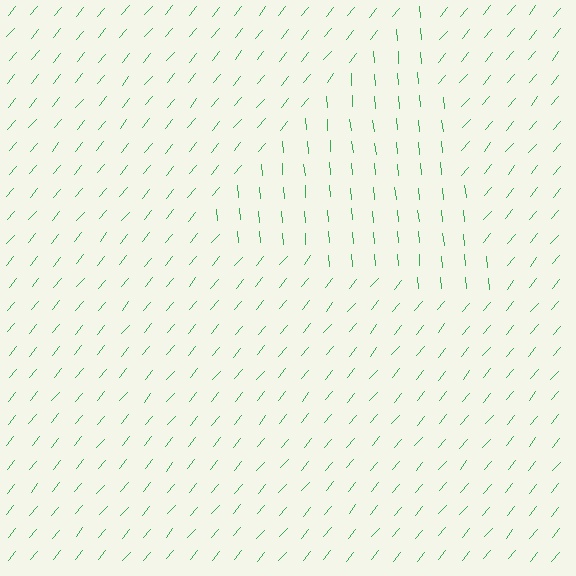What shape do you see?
I see a triangle.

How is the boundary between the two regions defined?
The boundary is defined purely by a change in line orientation (approximately 45 degrees difference). All lines are the same color and thickness.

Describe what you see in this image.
The image is filled with small green line segments. A triangle region in the image has lines oriented differently from the surrounding lines, creating a visible texture boundary.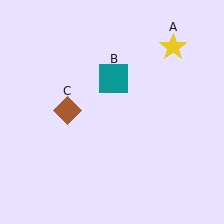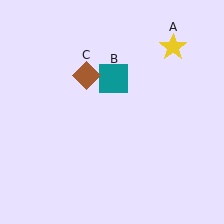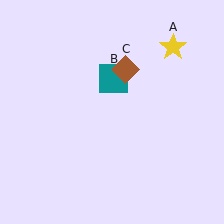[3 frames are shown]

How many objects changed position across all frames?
1 object changed position: brown diamond (object C).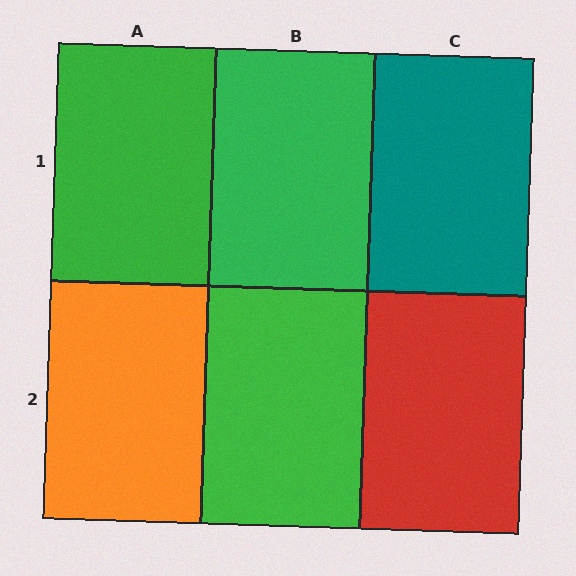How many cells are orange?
1 cell is orange.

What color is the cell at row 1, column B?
Green.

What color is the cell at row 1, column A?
Green.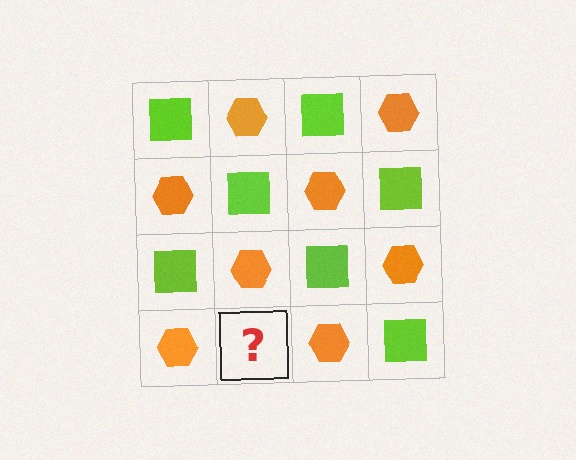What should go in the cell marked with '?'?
The missing cell should contain a lime square.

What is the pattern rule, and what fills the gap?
The rule is that it alternates lime square and orange hexagon in a checkerboard pattern. The gap should be filled with a lime square.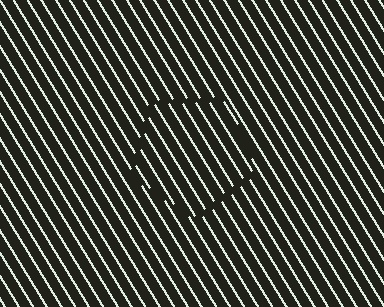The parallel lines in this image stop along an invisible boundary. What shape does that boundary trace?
An illusory pentagon. The interior of the shape contains the same grating, shifted by half a period — the contour is defined by the phase discontinuity where line-ends from the inner and outer gratings abut.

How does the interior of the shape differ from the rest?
The interior of the shape contains the same grating, shifted by half a period — the contour is defined by the phase discontinuity where line-ends from the inner and outer gratings abut.